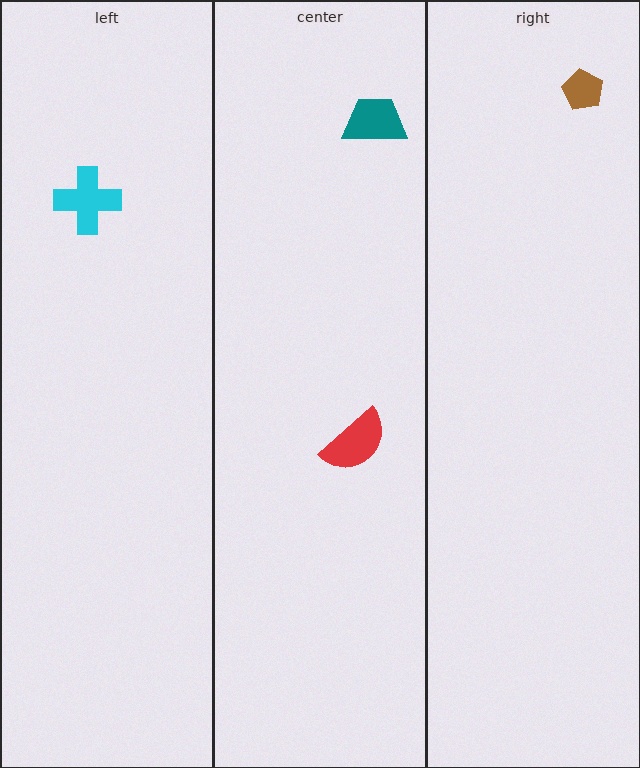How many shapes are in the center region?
2.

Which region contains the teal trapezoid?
The center region.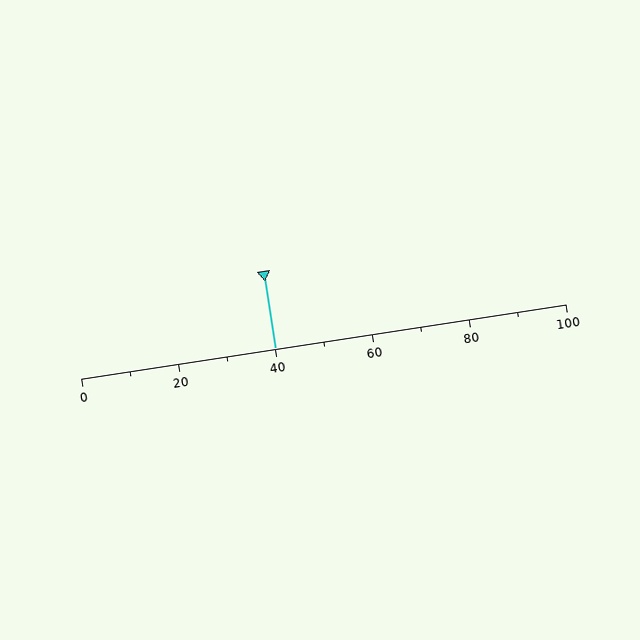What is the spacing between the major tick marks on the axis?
The major ticks are spaced 20 apart.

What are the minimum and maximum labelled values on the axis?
The axis runs from 0 to 100.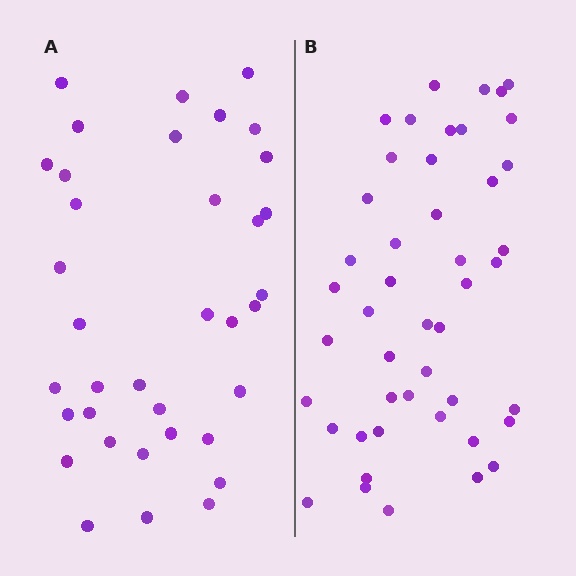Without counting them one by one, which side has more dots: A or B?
Region B (the right region) has more dots.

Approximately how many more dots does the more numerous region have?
Region B has roughly 10 or so more dots than region A.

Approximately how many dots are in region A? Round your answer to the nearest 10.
About 40 dots. (The exact count is 36, which rounds to 40.)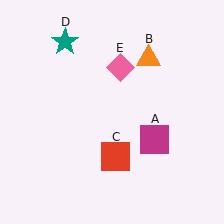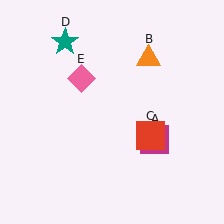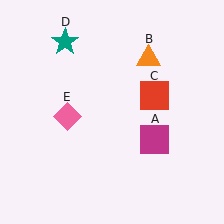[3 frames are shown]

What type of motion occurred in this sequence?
The red square (object C), pink diamond (object E) rotated counterclockwise around the center of the scene.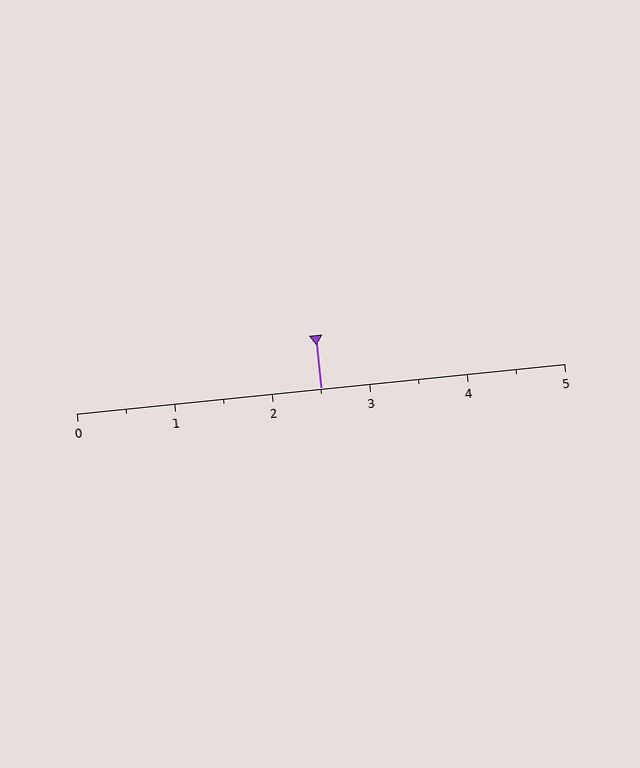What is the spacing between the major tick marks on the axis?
The major ticks are spaced 1 apart.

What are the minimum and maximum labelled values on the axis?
The axis runs from 0 to 5.